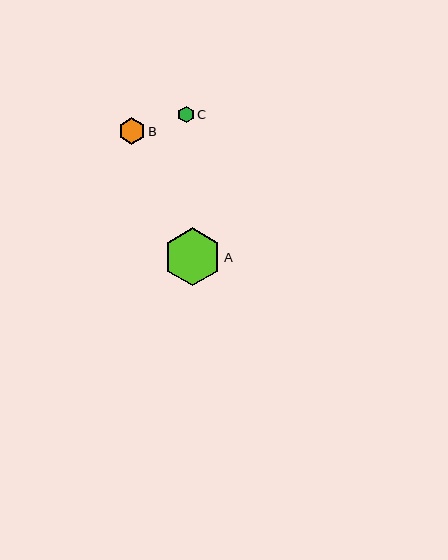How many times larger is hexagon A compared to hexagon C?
Hexagon A is approximately 3.5 times the size of hexagon C.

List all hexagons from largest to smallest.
From largest to smallest: A, B, C.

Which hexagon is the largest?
Hexagon A is the largest with a size of approximately 58 pixels.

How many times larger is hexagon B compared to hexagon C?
Hexagon B is approximately 1.6 times the size of hexagon C.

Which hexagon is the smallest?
Hexagon C is the smallest with a size of approximately 16 pixels.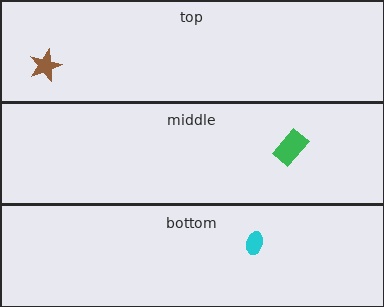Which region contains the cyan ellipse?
The bottom region.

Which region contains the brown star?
The top region.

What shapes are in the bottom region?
The cyan ellipse.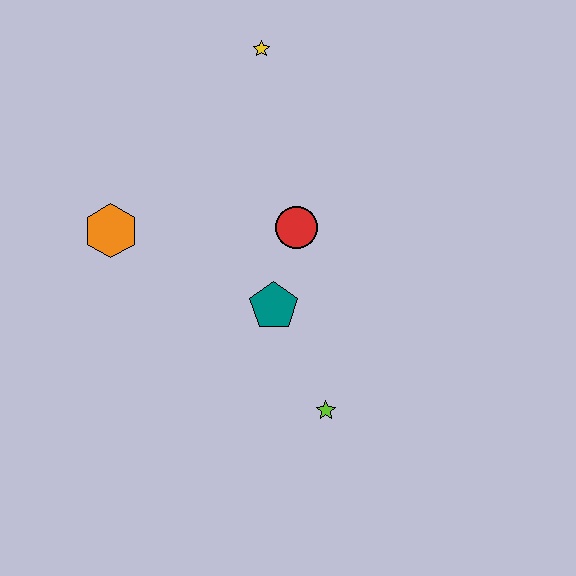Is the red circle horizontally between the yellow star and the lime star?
Yes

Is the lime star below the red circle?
Yes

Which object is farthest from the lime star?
The yellow star is farthest from the lime star.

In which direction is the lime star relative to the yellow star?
The lime star is below the yellow star.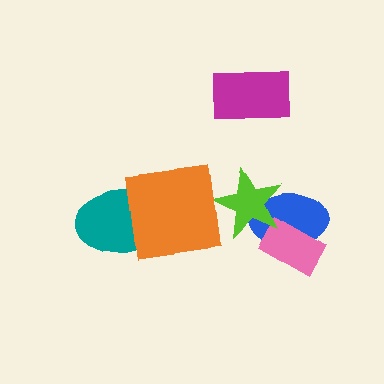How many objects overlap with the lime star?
1 object overlaps with the lime star.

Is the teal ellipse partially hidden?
Yes, it is partially covered by another shape.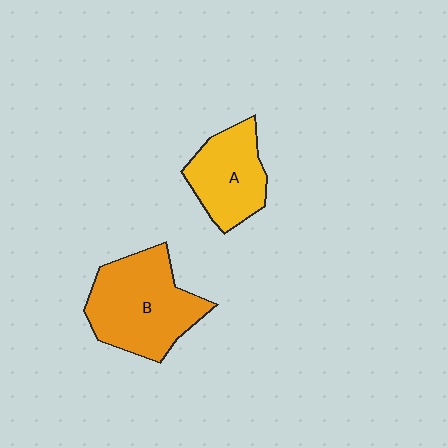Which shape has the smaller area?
Shape A (yellow).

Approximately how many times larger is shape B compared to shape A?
Approximately 1.5 times.